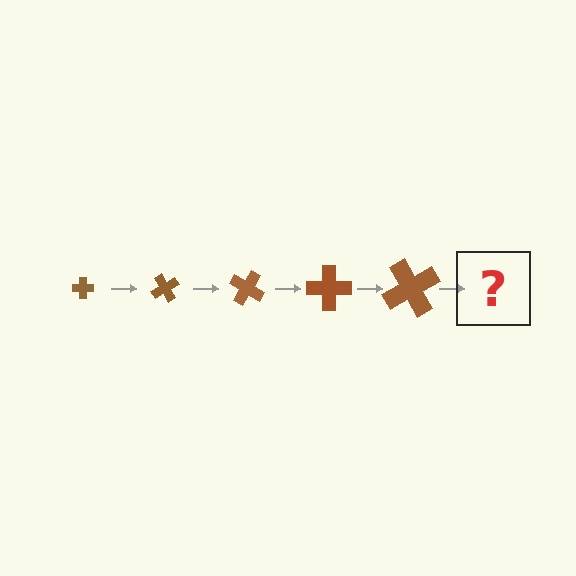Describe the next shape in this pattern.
It should be a cross, larger than the previous one and rotated 300 degrees from the start.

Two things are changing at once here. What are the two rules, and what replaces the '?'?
The two rules are that the cross grows larger each step and it rotates 60 degrees each step. The '?' should be a cross, larger than the previous one and rotated 300 degrees from the start.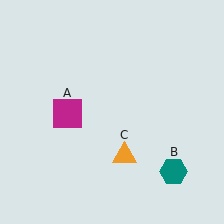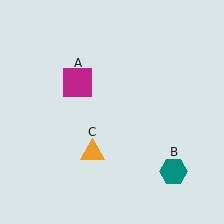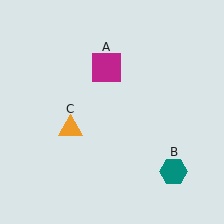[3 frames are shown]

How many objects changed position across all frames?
2 objects changed position: magenta square (object A), orange triangle (object C).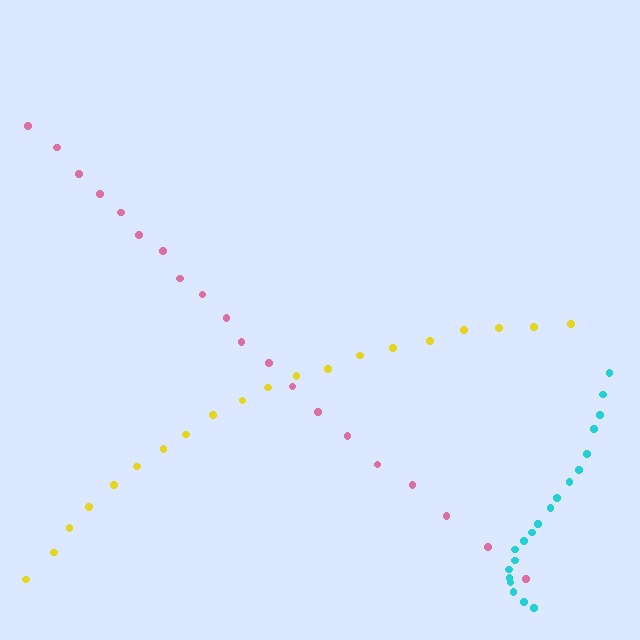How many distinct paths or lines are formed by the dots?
There are 3 distinct paths.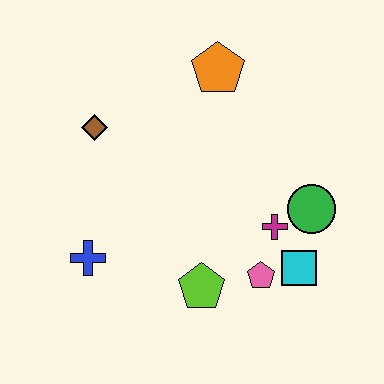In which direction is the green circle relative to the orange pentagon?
The green circle is below the orange pentagon.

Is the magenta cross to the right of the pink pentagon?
Yes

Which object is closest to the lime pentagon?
The pink pentagon is closest to the lime pentagon.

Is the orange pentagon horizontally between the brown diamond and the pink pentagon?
Yes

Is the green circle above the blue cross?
Yes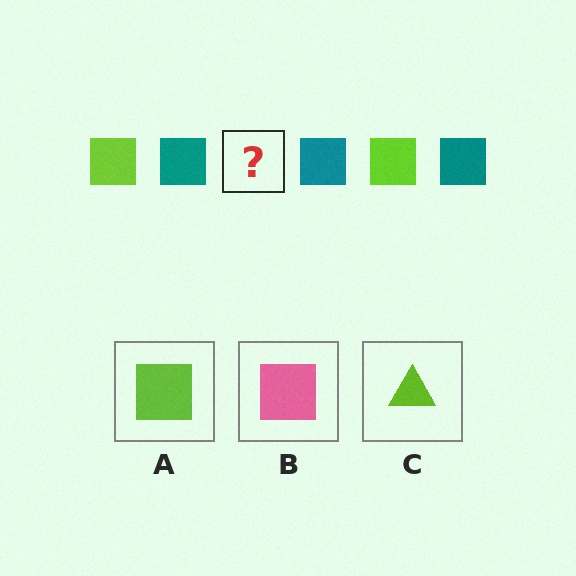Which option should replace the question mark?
Option A.